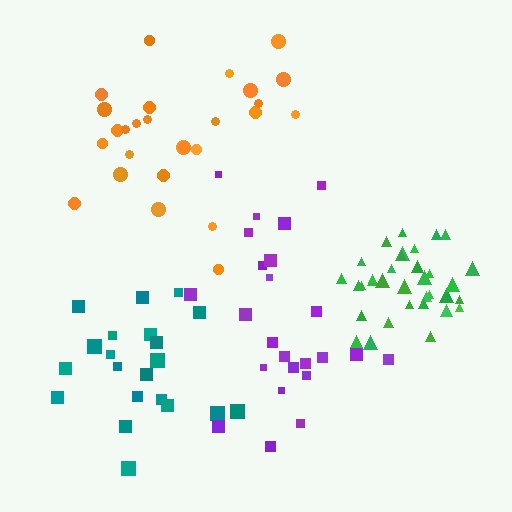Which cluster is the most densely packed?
Green.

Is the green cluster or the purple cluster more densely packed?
Green.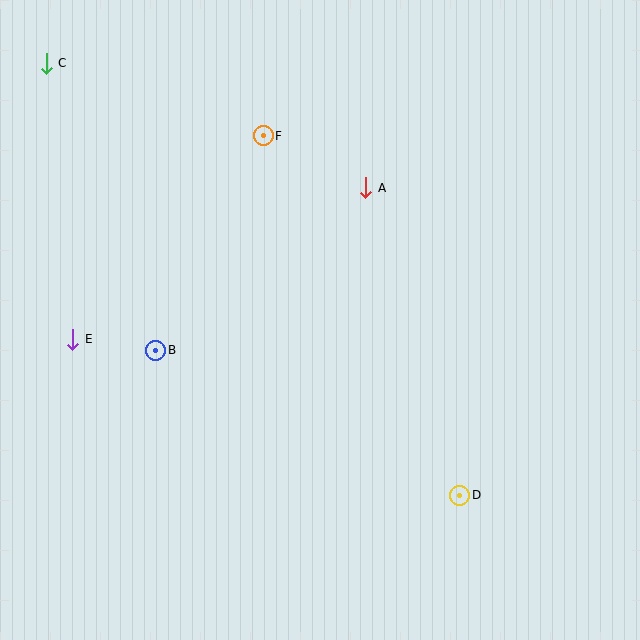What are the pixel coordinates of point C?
Point C is at (46, 63).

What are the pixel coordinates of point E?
Point E is at (73, 339).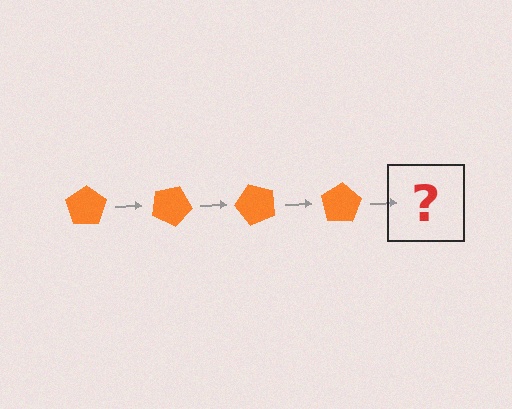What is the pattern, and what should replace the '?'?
The pattern is that the pentagon rotates 25 degrees each step. The '?' should be an orange pentagon rotated 100 degrees.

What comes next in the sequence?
The next element should be an orange pentagon rotated 100 degrees.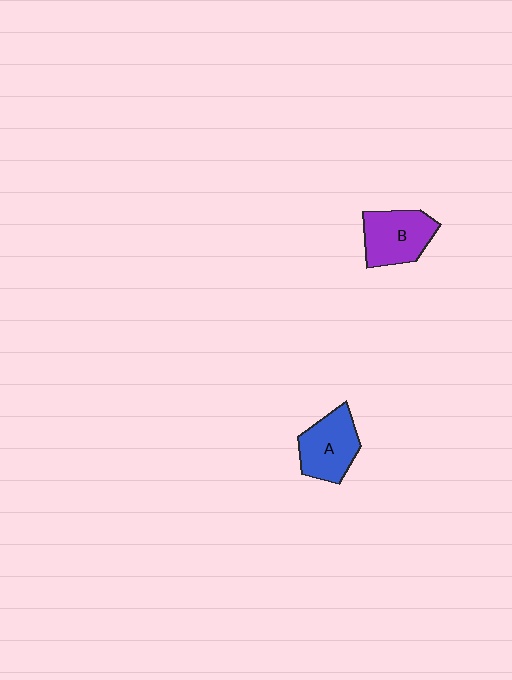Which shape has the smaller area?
Shape A (blue).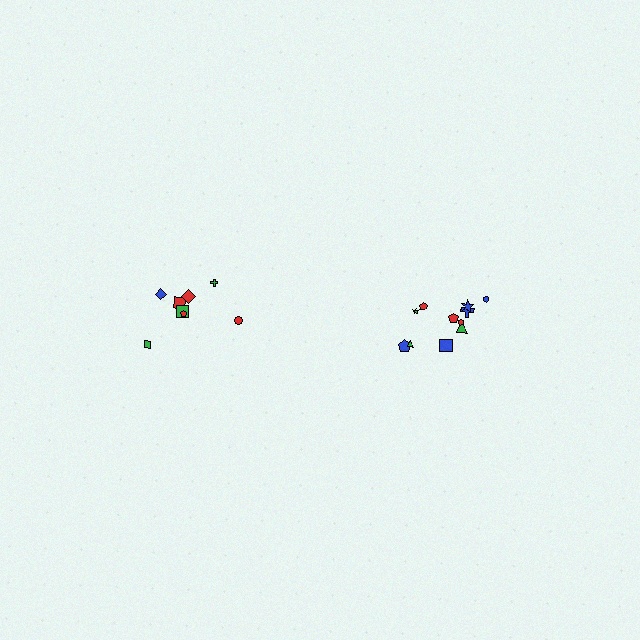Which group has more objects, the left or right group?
The right group.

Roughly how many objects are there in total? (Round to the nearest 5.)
Roughly 20 objects in total.